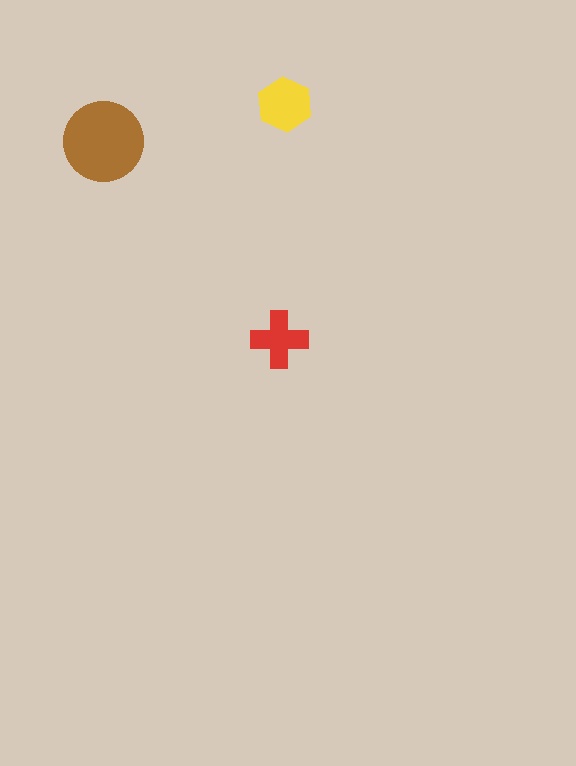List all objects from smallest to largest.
The red cross, the yellow hexagon, the brown circle.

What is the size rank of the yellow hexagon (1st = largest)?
2nd.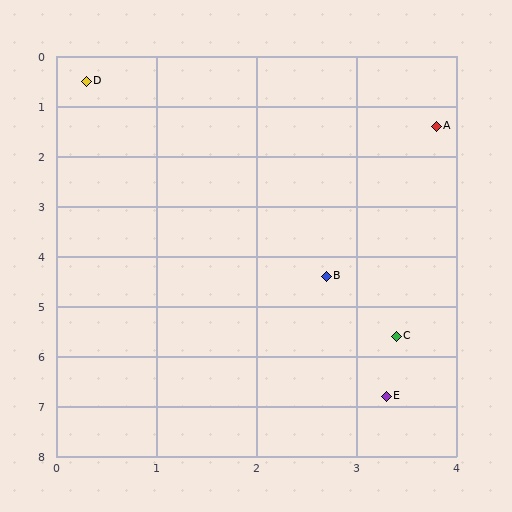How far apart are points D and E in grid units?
Points D and E are about 7.0 grid units apart.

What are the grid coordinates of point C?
Point C is at approximately (3.4, 5.6).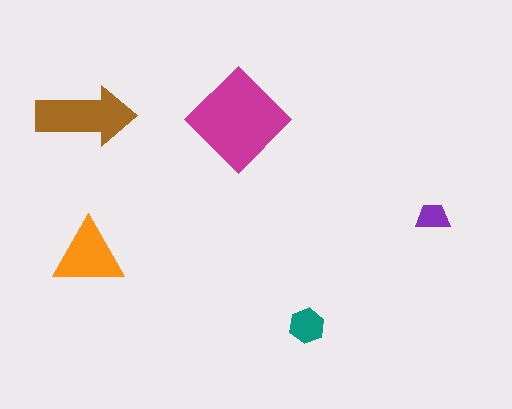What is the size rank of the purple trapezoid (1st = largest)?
5th.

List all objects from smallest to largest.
The purple trapezoid, the teal hexagon, the orange triangle, the brown arrow, the magenta diamond.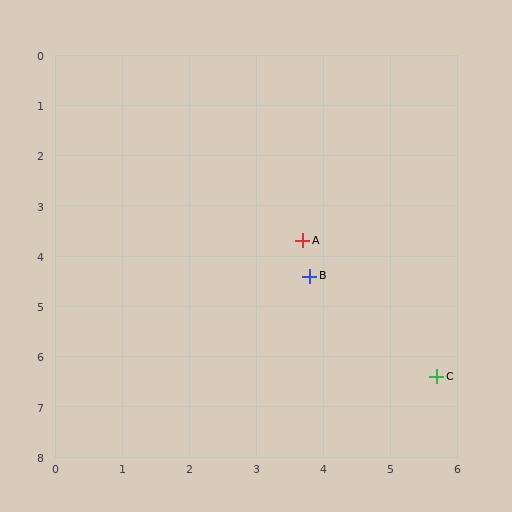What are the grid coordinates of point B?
Point B is at approximately (3.8, 4.4).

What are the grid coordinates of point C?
Point C is at approximately (5.7, 6.4).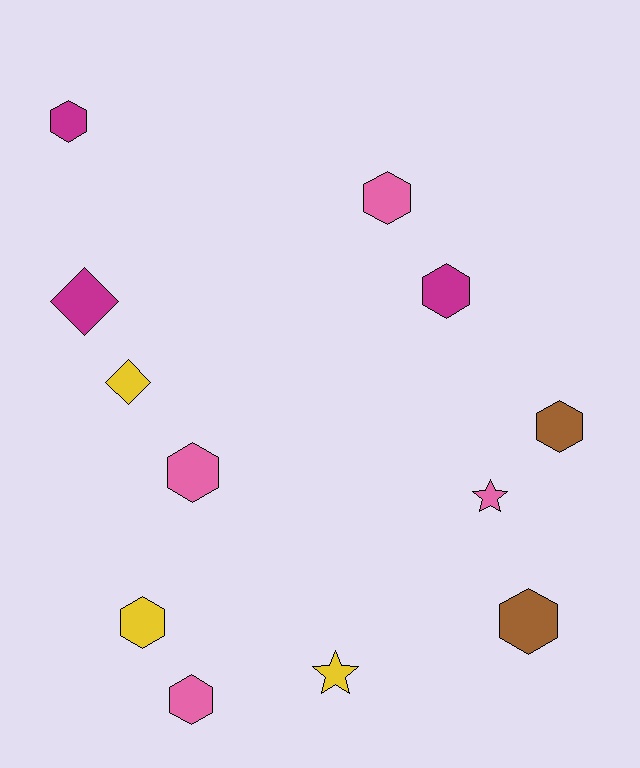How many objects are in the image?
There are 12 objects.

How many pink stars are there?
There is 1 pink star.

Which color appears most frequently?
Pink, with 4 objects.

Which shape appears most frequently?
Hexagon, with 8 objects.